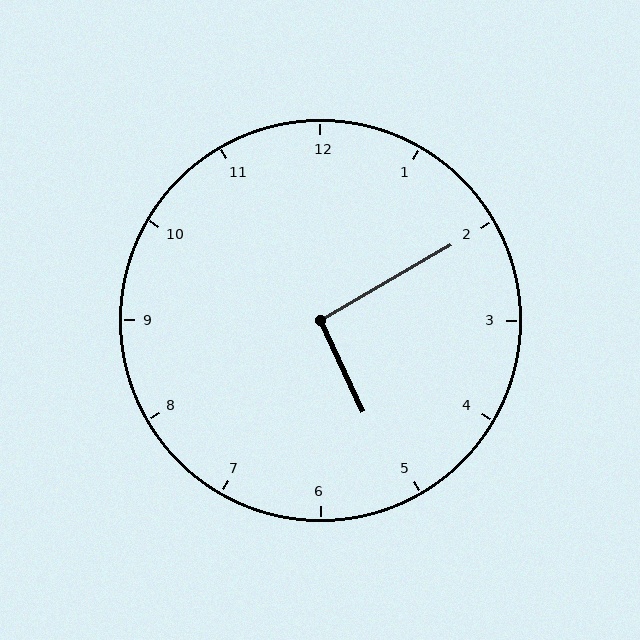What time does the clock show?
5:10.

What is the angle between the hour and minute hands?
Approximately 95 degrees.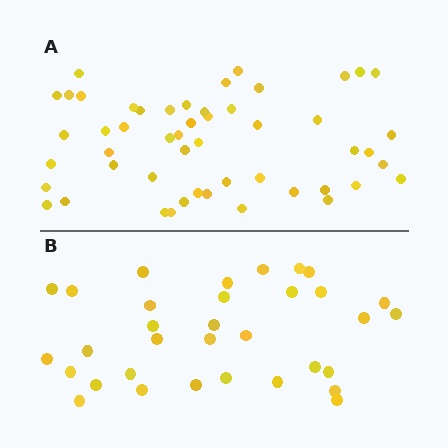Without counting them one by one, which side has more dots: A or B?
Region A (the top region) has more dots.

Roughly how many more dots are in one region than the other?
Region A has approximately 20 more dots than region B.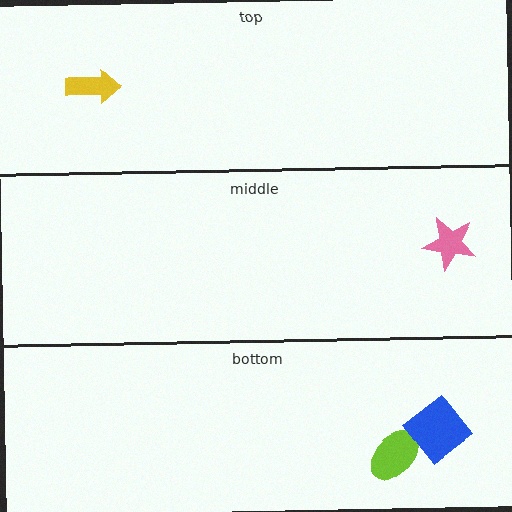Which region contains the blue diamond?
The bottom region.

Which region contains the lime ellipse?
The bottom region.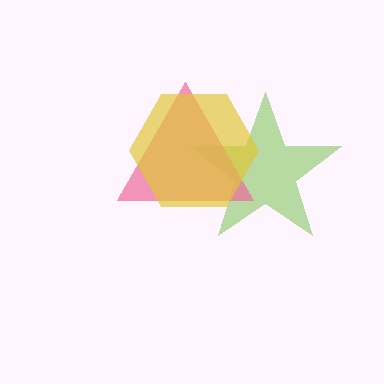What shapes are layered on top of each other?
The layered shapes are: a lime star, a pink triangle, a yellow hexagon.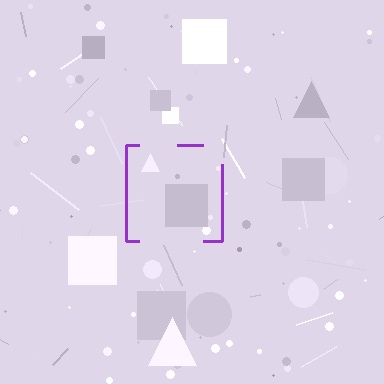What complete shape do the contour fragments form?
The contour fragments form a square.